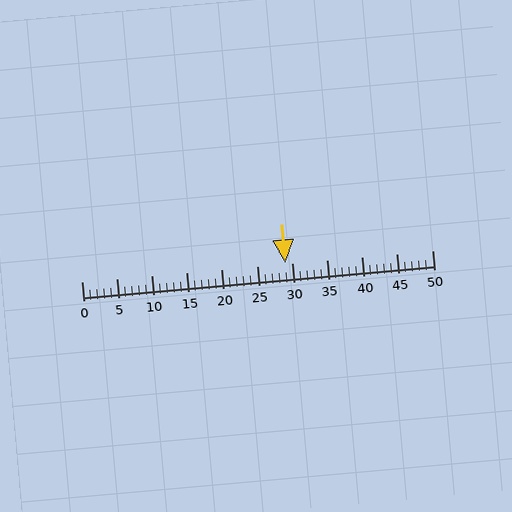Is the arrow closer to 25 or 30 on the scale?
The arrow is closer to 30.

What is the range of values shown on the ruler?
The ruler shows values from 0 to 50.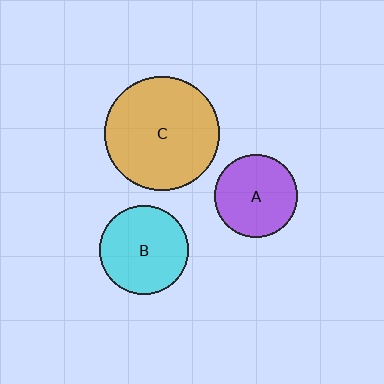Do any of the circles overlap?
No, none of the circles overlap.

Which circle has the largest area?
Circle C (orange).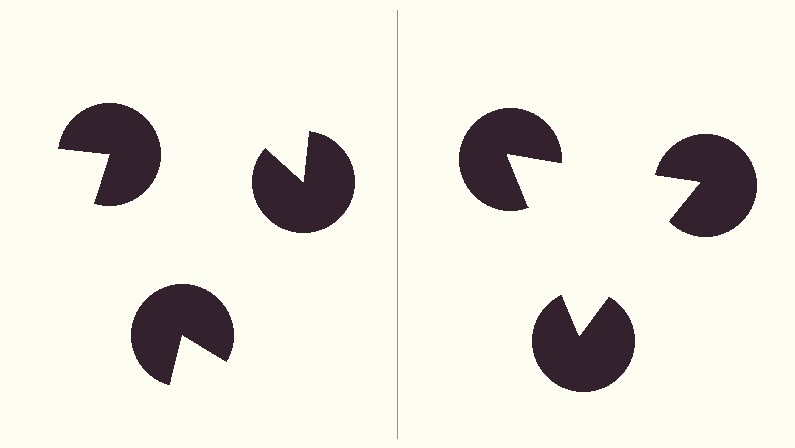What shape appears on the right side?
An illusory triangle.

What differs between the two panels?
The pac-man discs are positioned identically on both sides; only the wedge orientations differ. On the right they align to a triangle; on the left they are misaligned.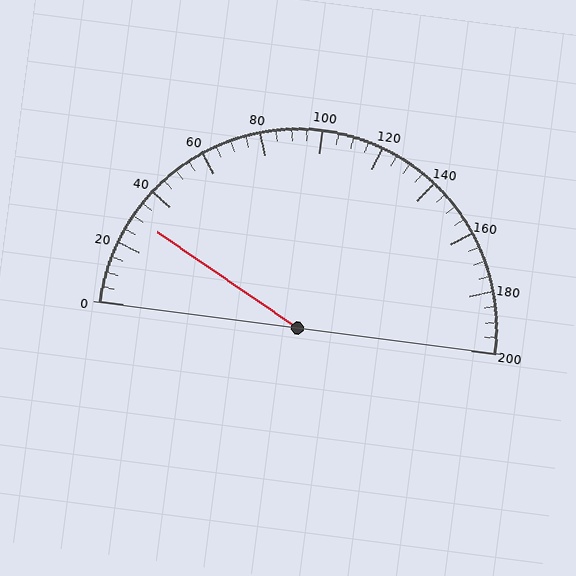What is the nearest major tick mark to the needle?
The nearest major tick mark is 40.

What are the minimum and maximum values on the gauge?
The gauge ranges from 0 to 200.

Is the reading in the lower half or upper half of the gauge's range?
The reading is in the lower half of the range (0 to 200).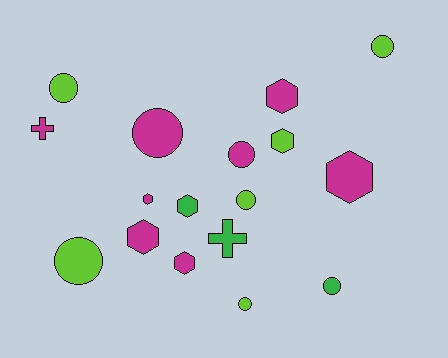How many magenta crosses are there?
There is 1 magenta cross.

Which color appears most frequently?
Magenta, with 8 objects.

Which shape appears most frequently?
Circle, with 8 objects.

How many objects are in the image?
There are 17 objects.